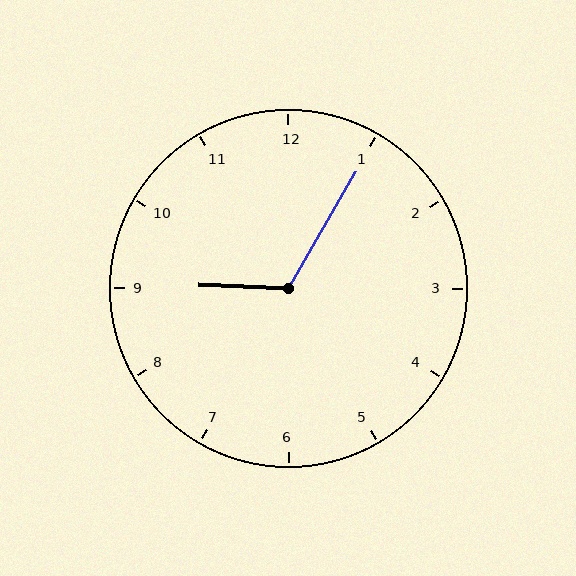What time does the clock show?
9:05.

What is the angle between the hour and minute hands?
Approximately 118 degrees.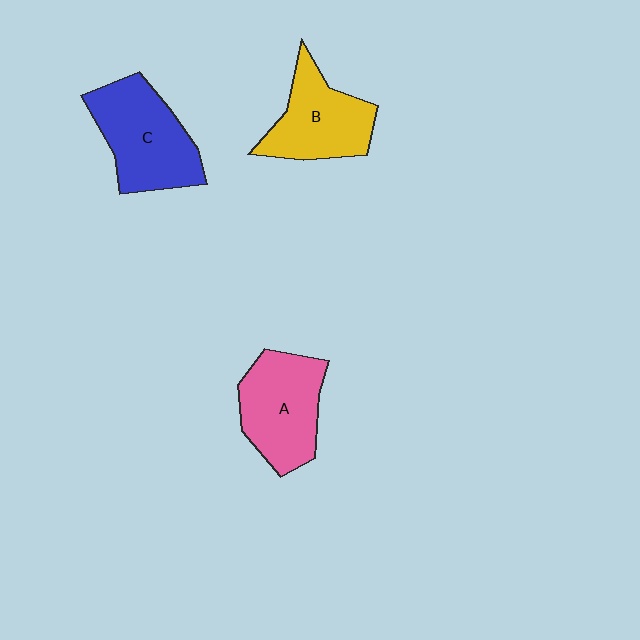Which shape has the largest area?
Shape C (blue).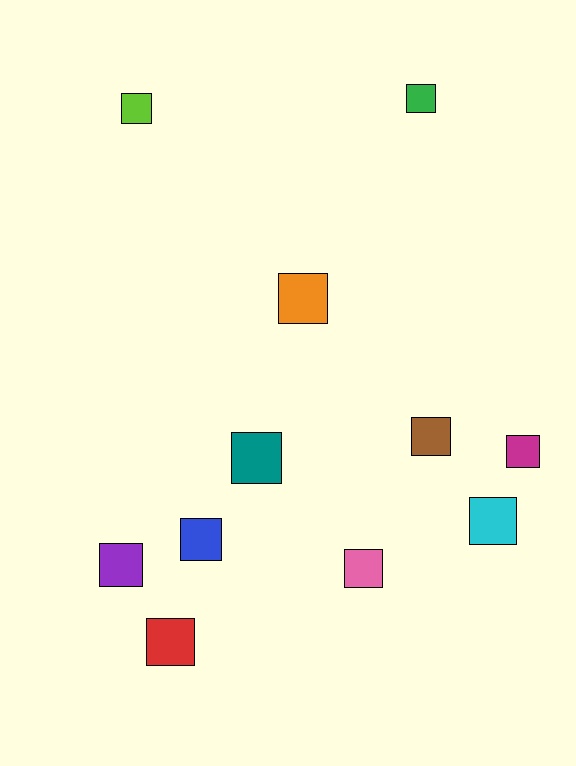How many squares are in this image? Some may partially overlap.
There are 11 squares.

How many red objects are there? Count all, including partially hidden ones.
There is 1 red object.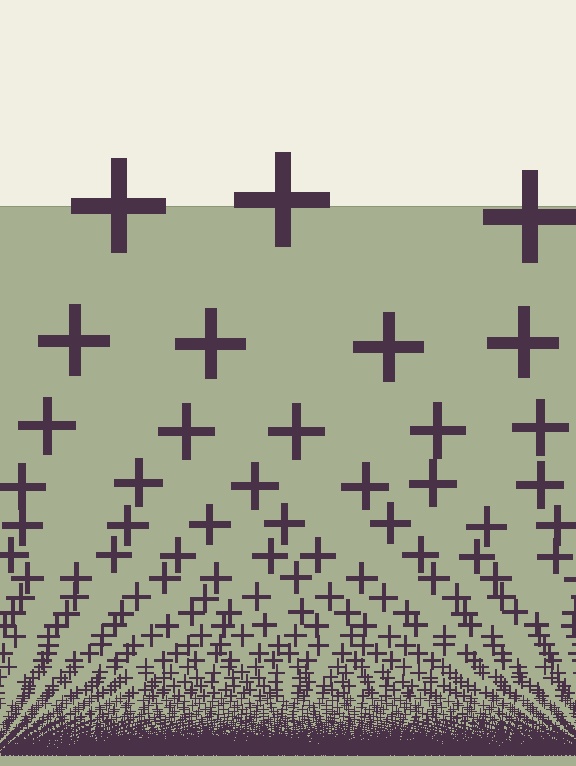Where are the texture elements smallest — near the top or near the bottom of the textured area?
Near the bottom.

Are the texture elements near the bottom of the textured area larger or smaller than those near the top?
Smaller. The gradient is inverted — elements near the bottom are smaller and denser.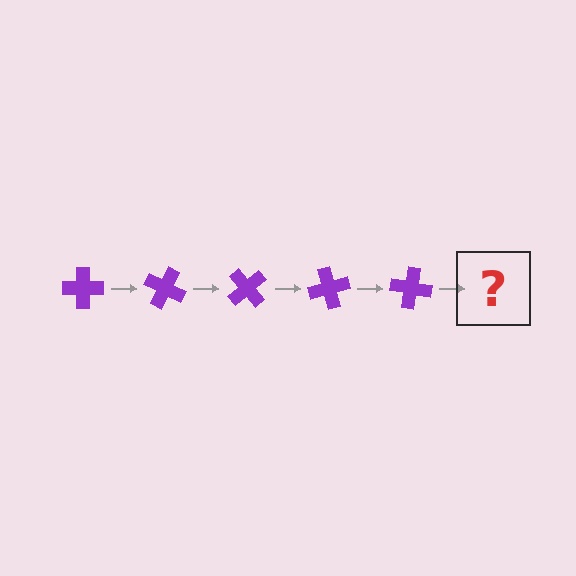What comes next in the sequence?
The next element should be a purple cross rotated 125 degrees.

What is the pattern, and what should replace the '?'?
The pattern is that the cross rotates 25 degrees each step. The '?' should be a purple cross rotated 125 degrees.